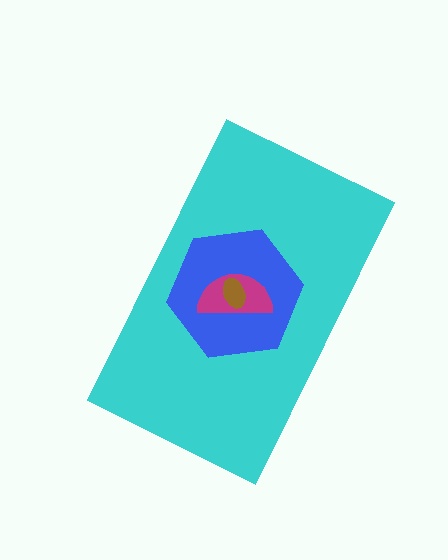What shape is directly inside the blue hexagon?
The magenta semicircle.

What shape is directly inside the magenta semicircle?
The brown ellipse.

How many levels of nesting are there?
4.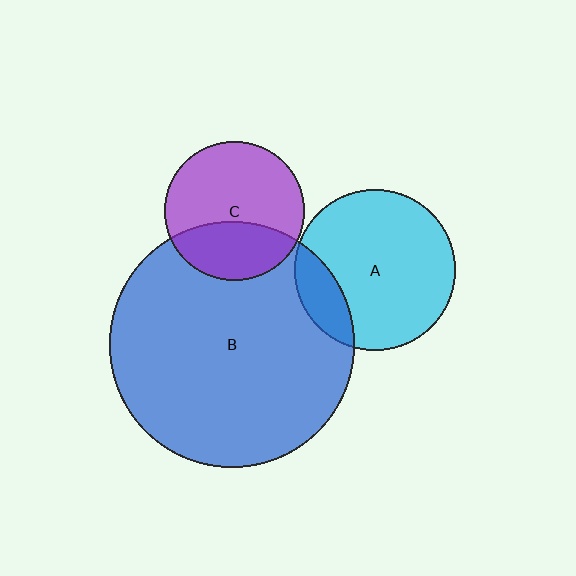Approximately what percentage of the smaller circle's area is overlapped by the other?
Approximately 15%.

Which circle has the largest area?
Circle B (blue).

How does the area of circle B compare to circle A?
Approximately 2.3 times.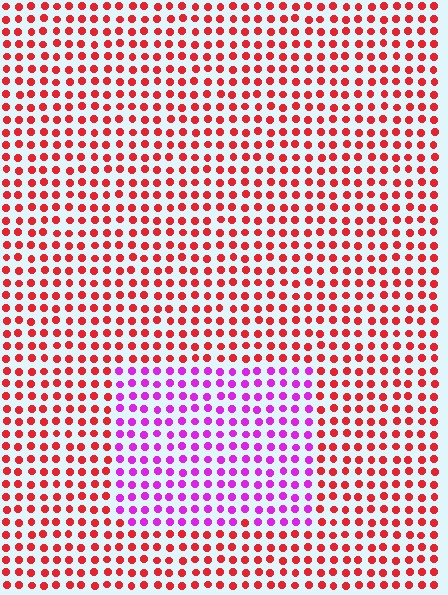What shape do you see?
I see a rectangle.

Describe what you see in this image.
The image is filled with small red elements in a uniform arrangement. A rectangle-shaped region is visible where the elements are tinted to a slightly different hue, forming a subtle color boundary.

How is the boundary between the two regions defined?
The boundary is defined purely by a slight shift in hue (about 58 degrees). Spacing, size, and orientation are identical on both sides.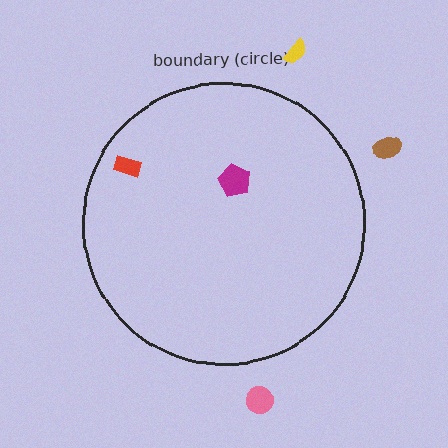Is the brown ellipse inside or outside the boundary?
Outside.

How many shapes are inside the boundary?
2 inside, 3 outside.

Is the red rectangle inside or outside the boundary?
Inside.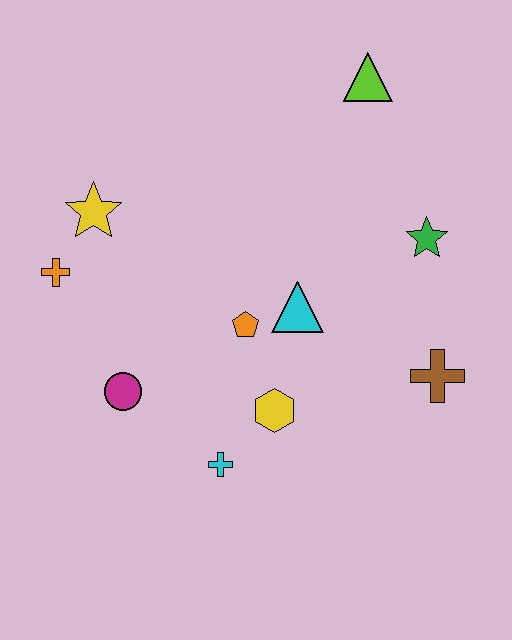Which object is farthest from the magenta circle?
The lime triangle is farthest from the magenta circle.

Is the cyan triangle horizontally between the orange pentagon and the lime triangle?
Yes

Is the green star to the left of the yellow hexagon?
No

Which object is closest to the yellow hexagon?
The cyan cross is closest to the yellow hexagon.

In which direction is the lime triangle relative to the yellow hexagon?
The lime triangle is above the yellow hexagon.